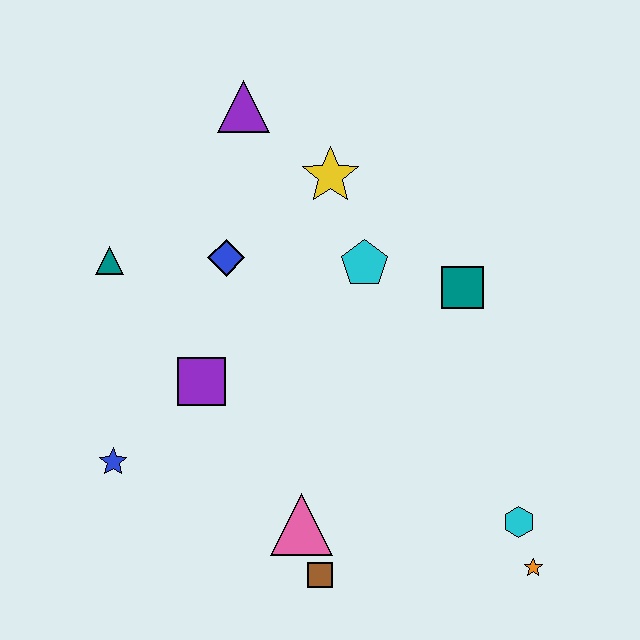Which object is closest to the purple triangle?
The yellow star is closest to the purple triangle.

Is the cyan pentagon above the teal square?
Yes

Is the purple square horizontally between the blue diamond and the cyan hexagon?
No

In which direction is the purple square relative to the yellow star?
The purple square is below the yellow star.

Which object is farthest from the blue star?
The orange star is farthest from the blue star.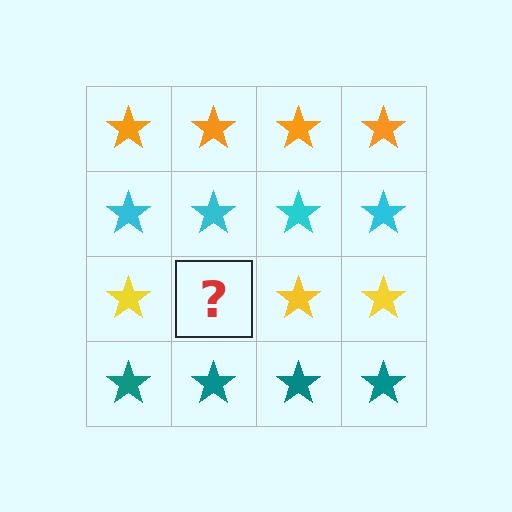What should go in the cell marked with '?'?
The missing cell should contain a yellow star.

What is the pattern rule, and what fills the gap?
The rule is that each row has a consistent color. The gap should be filled with a yellow star.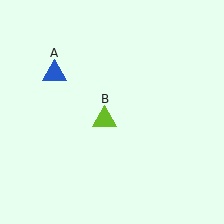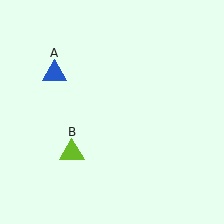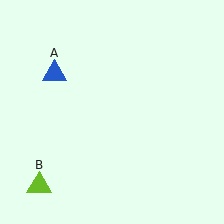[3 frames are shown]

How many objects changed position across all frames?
1 object changed position: lime triangle (object B).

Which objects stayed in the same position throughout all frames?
Blue triangle (object A) remained stationary.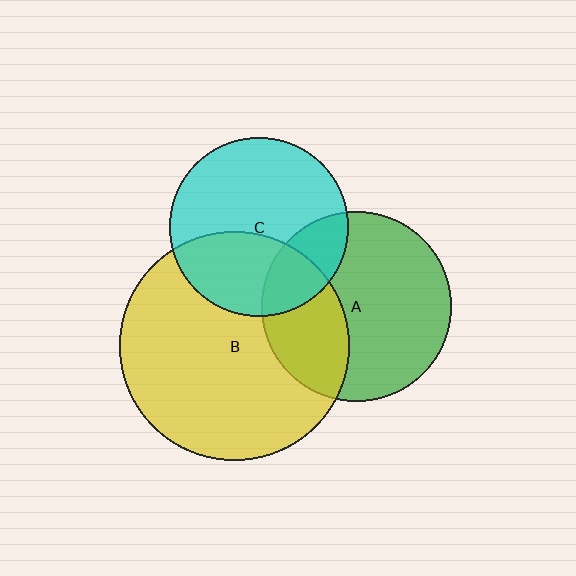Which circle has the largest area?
Circle B (yellow).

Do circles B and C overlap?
Yes.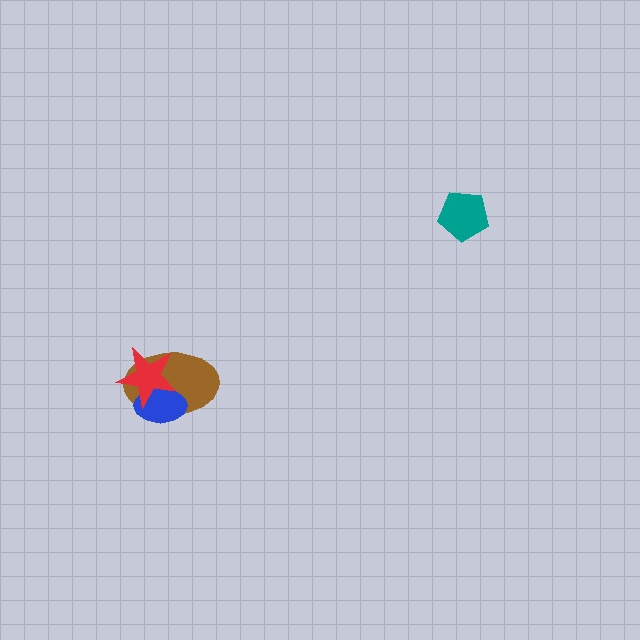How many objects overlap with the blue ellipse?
2 objects overlap with the blue ellipse.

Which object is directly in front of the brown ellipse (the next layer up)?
The blue ellipse is directly in front of the brown ellipse.